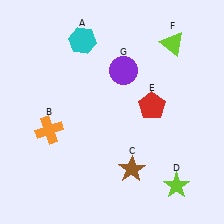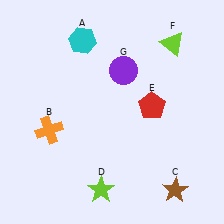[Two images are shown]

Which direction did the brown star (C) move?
The brown star (C) moved right.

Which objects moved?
The objects that moved are: the brown star (C), the lime star (D).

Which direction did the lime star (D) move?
The lime star (D) moved left.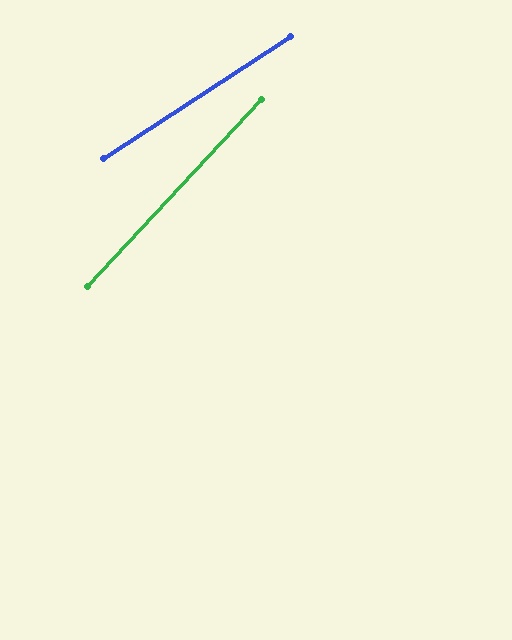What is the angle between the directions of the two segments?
Approximately 14 degrees.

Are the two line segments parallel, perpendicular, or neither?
Neither parallel nor perpendicular — they differ by about 14°.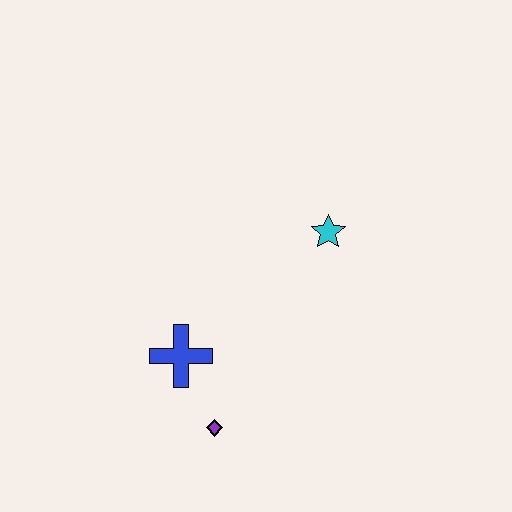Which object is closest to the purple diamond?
The blue cross is closest to the purple diamond.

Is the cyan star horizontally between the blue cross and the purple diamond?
No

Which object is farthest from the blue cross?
The cyan star is farthest from the blue cross.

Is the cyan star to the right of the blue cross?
Yes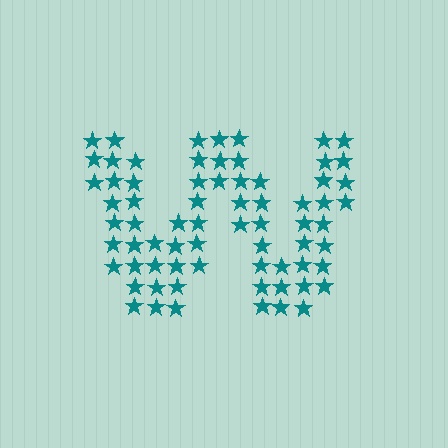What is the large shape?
The large shape is the letter W.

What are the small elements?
The small elements are stars.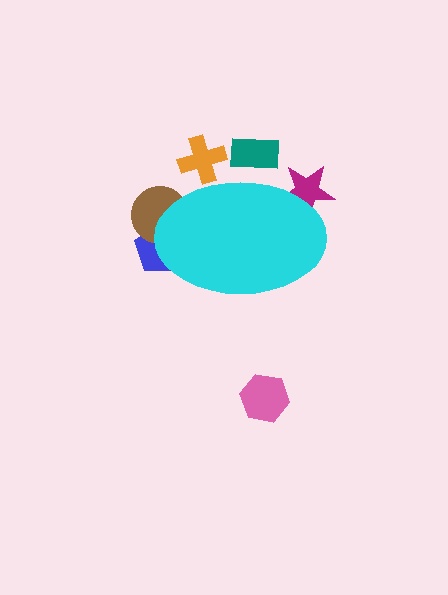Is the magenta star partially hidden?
Yes, the magenta star is partially hidden behind the cyan ellipse.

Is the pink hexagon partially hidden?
No, the pink hexagon is fully visible.